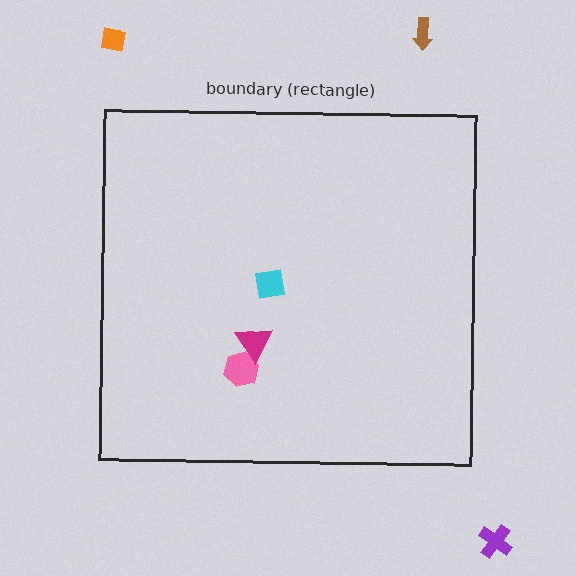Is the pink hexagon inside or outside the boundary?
Inside.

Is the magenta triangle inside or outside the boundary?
Inside.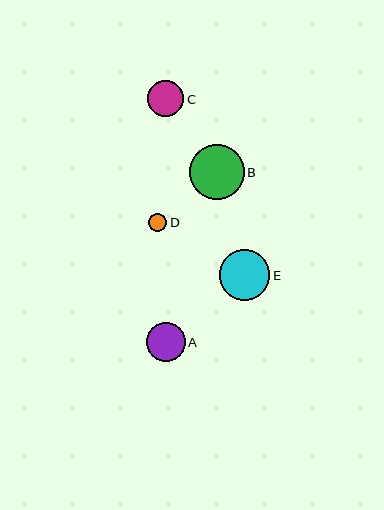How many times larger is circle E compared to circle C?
Circle E is approximately 1.4 times the size of circle C.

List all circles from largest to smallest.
From largest to smallest: B, E, A, C, D.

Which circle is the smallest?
Circle D is the smallest with a size of approximately 19 pixels.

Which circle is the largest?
Circle B is the largest with a size of approximately 55 pixels.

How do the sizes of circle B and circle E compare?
Circle B and circle E are approximately the same size.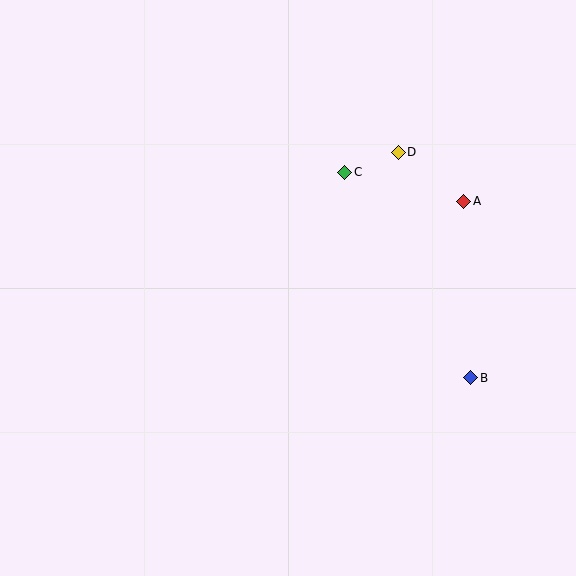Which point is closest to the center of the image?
Point C at (345, 172) is closest to the center.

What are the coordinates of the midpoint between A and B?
The midpoint between A and B is at (467, 290).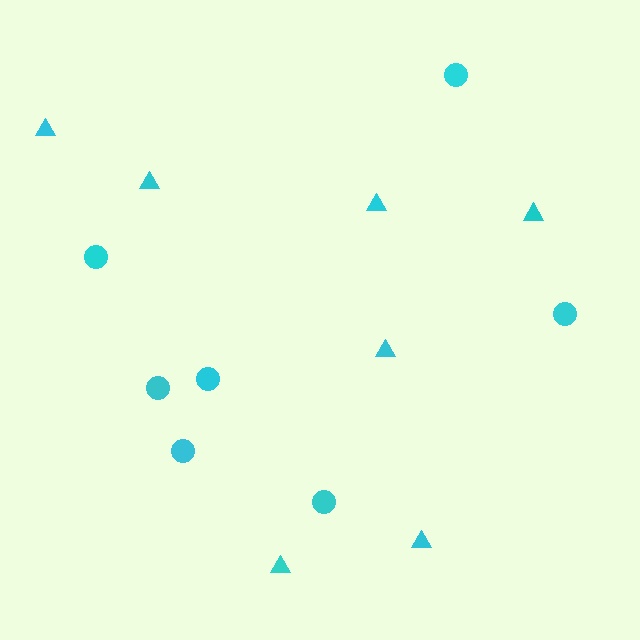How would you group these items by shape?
There are 2 groups: one group of triangles (7) and one group of circles (7).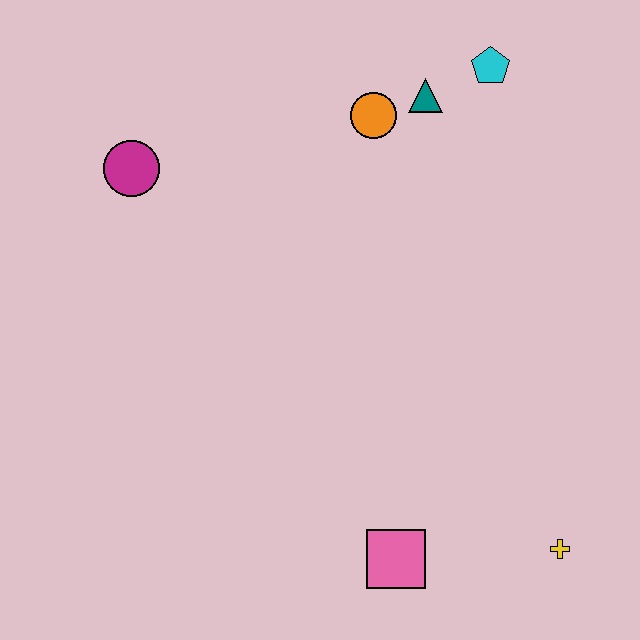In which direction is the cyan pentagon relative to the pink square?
The cyan pentagon is above the pink square.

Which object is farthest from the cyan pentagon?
The pink square is farthest from the cyan pentagon.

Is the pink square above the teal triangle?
No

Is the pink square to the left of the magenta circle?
No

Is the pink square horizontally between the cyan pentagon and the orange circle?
Yes